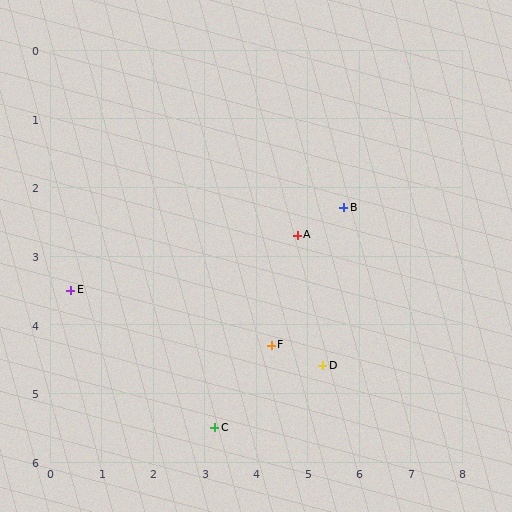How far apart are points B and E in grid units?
Points B and E are about 5.4 grid units apart.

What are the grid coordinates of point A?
Point A is at approximately (4.8, 2.7).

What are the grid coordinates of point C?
Point C is at approximately (3.2, 5.5).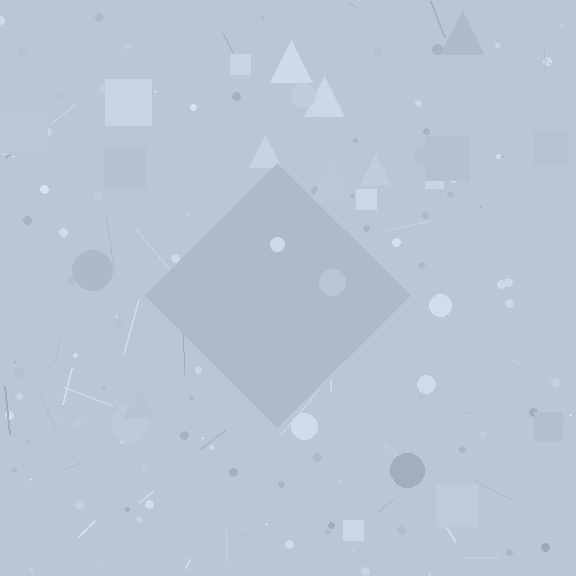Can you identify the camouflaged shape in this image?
The camouflaged shape is a diamond.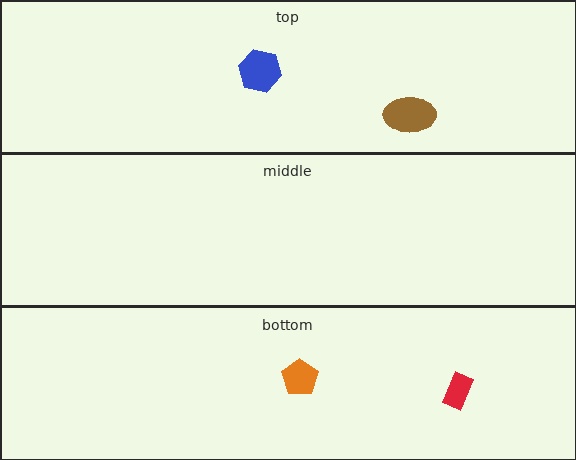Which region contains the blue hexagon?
The top region.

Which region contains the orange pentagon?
The bottom region.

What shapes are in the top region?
The blue hexagon, the brown ellipse.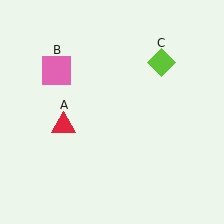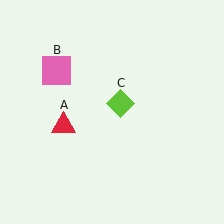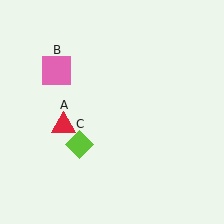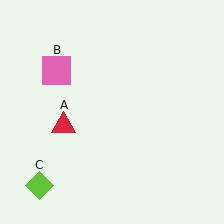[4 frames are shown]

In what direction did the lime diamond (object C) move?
The lime diamond (object C) moved down and to the left.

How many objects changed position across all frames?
1 object changed position: lime diamond (object C).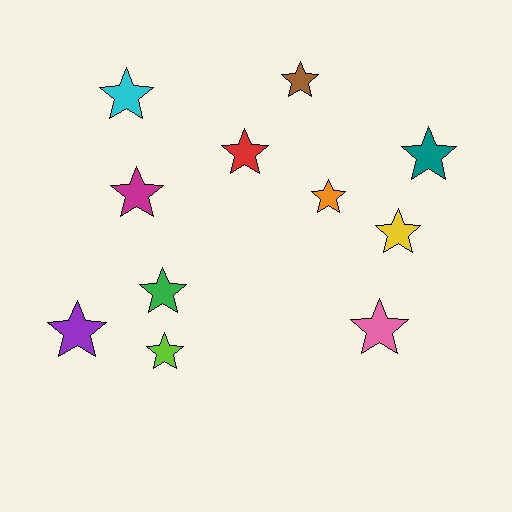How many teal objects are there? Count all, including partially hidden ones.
There is 1 teal object.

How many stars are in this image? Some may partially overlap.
There are 11 stars.